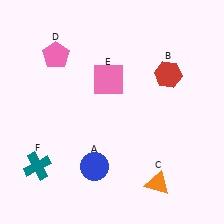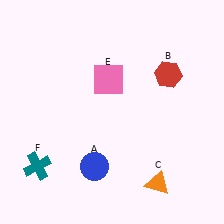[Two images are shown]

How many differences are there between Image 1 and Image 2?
There is 1 difference between the two images.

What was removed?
The pink pentagon (D) was removed in Image 2.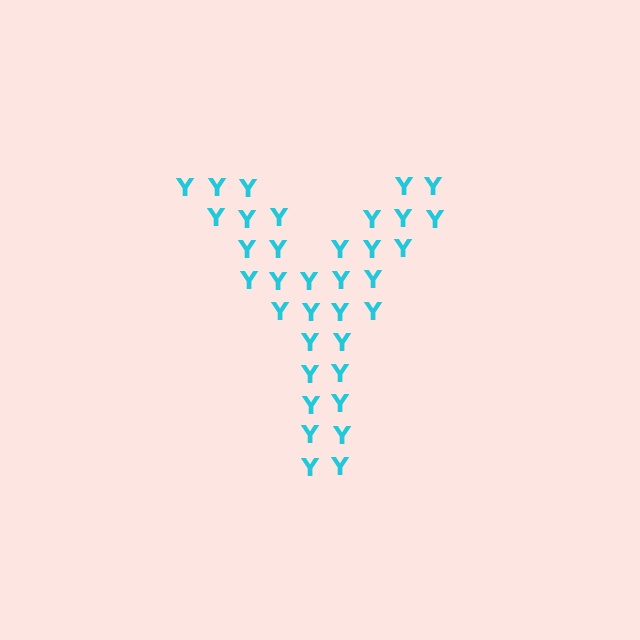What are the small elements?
The small elements are letter Y's.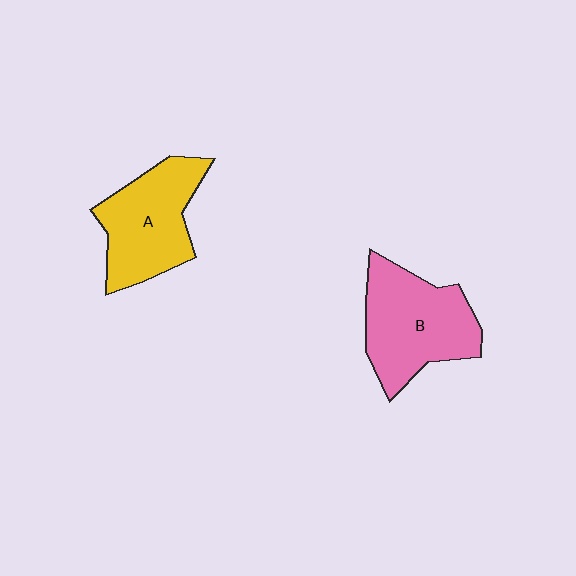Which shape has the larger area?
Shape B (pink).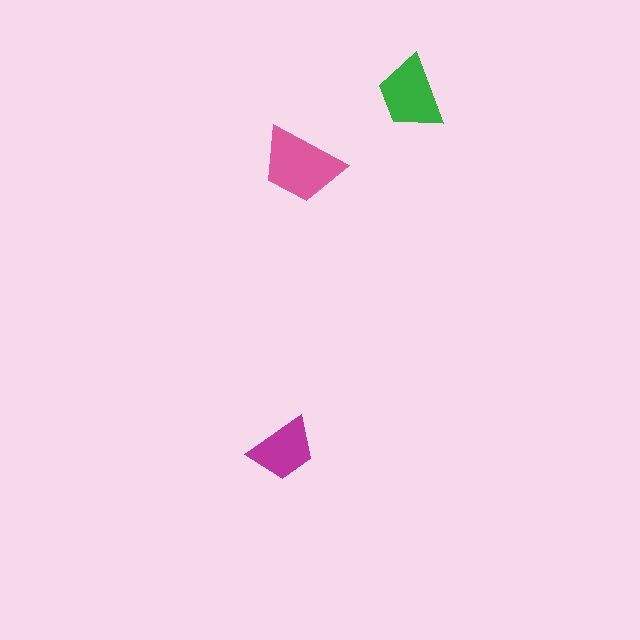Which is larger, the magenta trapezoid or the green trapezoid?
The green one.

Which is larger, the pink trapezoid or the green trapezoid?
The pink one.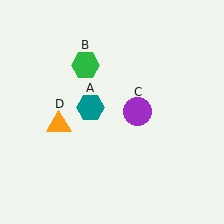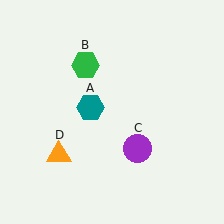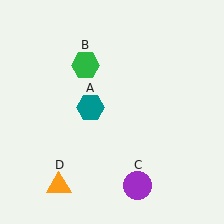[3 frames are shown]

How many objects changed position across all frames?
2 objects changed position: purple circle (object C), orange triangle (object D).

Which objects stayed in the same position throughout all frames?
Teal hexagon (object A) and green hexagon (object B) remained stationary.